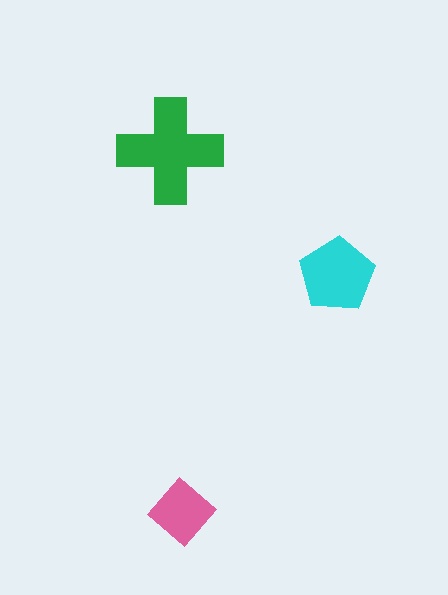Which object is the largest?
The green cross.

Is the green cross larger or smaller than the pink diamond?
Larger.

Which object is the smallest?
The pink diamond.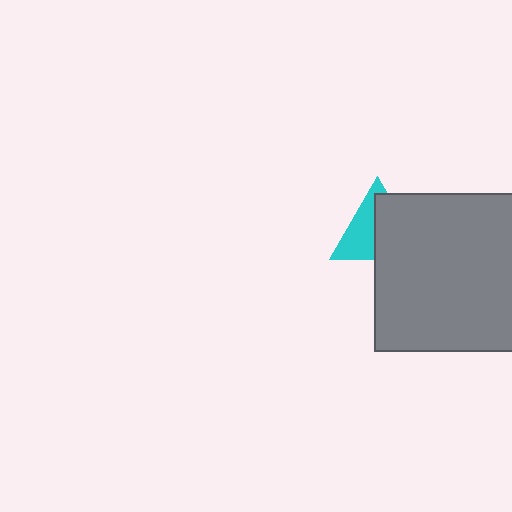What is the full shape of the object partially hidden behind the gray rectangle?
The partially hidden object is a cyan triangle.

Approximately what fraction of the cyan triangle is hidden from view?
Roughly 54% of the cyan triangle is hidden behind the gray rectangle.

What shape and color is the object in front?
The object in front is a gray rectangle.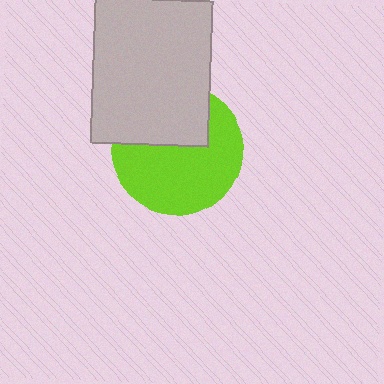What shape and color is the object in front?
The object in front is a light gray rectangle.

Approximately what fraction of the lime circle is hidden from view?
Roughly 38% of the lime circle is hidden behind the light gray rectangle.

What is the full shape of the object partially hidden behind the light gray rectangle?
The partially hidden object is a lime circle.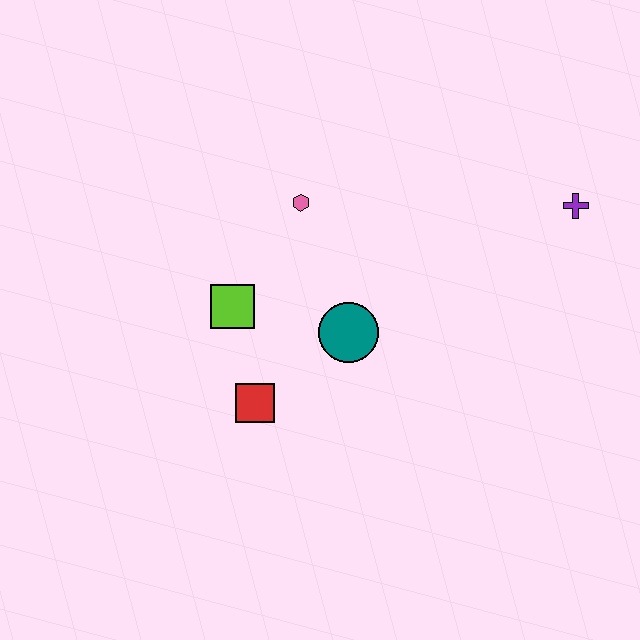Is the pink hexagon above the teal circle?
Yes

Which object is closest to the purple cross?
The teal circle is closest to the purple cross.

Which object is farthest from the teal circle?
The purple cross is farthest from the teal circle.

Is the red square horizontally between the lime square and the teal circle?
Yes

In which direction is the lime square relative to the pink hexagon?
The lime square is below the pink hexagon.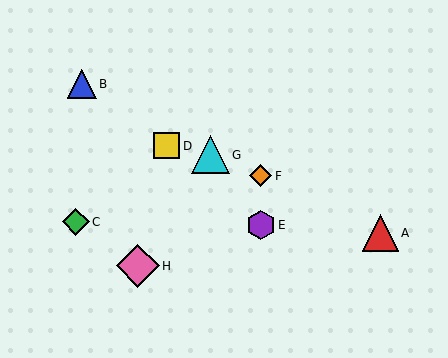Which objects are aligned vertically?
Objects E, F are aligned vertically.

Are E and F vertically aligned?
Yes, both are at x≈261.